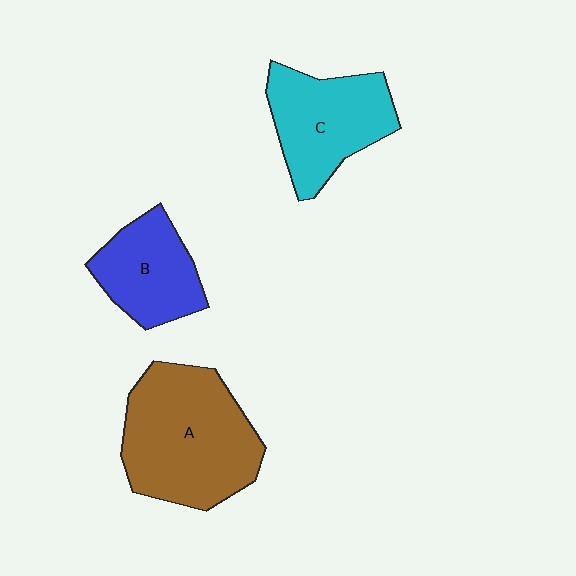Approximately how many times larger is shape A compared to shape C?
Approximately 1.4 times.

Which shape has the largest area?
Shape A (brown).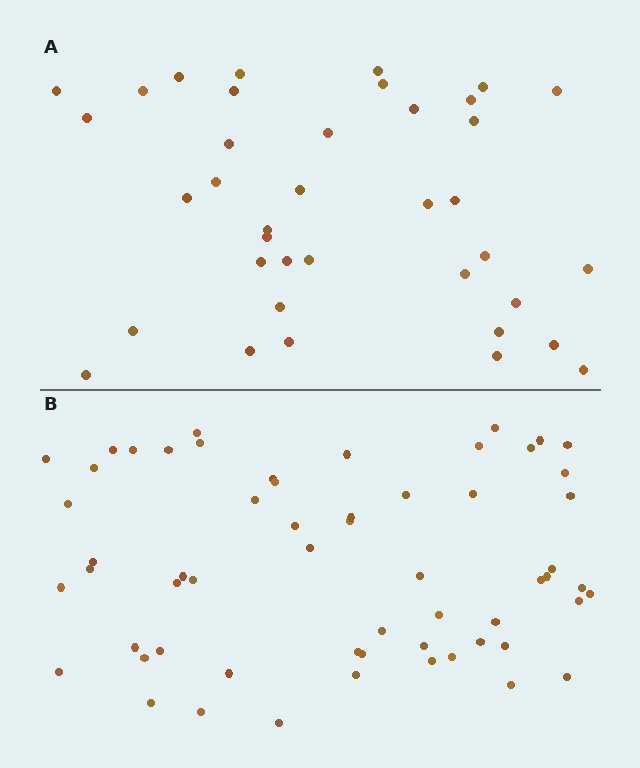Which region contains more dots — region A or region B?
Region B (the bottom region) has more dots.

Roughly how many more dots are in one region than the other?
Region B has approximately 20 more dots than region A.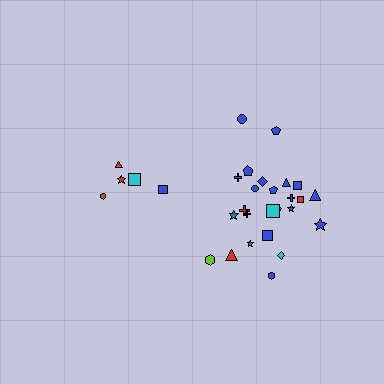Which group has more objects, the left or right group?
The right group.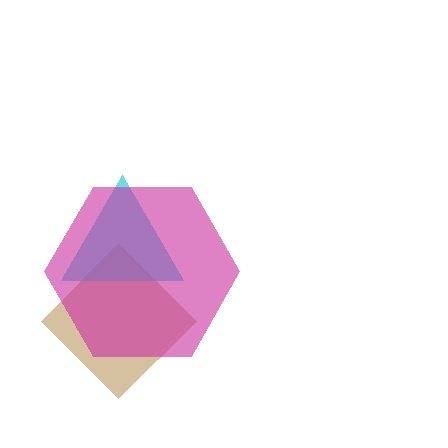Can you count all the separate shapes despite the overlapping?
Yes, there are 3 separate shapes.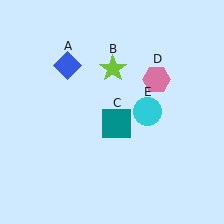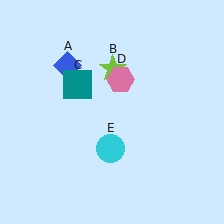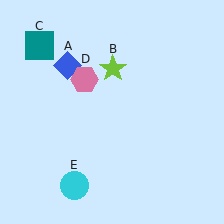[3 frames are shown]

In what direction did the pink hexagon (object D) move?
The pink hexagon (object D) moved left.